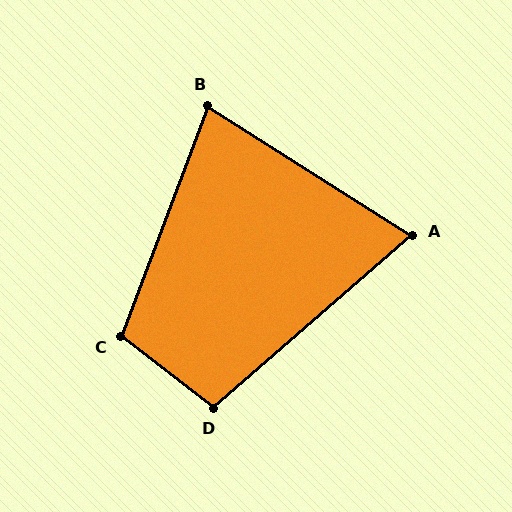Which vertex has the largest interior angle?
C, at approximately 107 degrees.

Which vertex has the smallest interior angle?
A, at approximately 73 degrees.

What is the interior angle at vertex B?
Approximately 78 degrees (acute).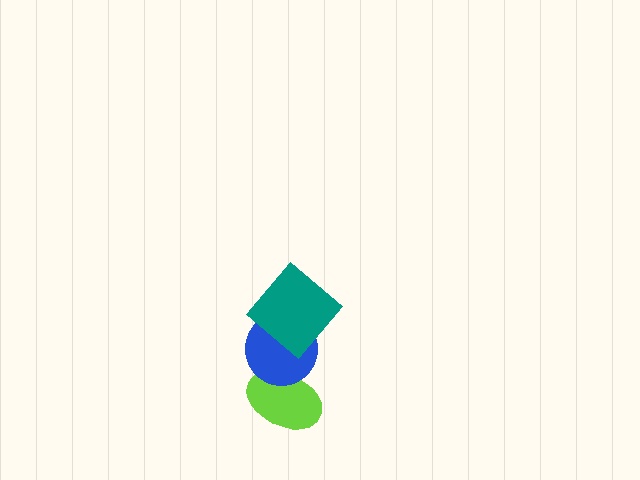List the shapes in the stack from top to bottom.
From top to bottom: the teal diamond, the blue circle, the lime ellipse.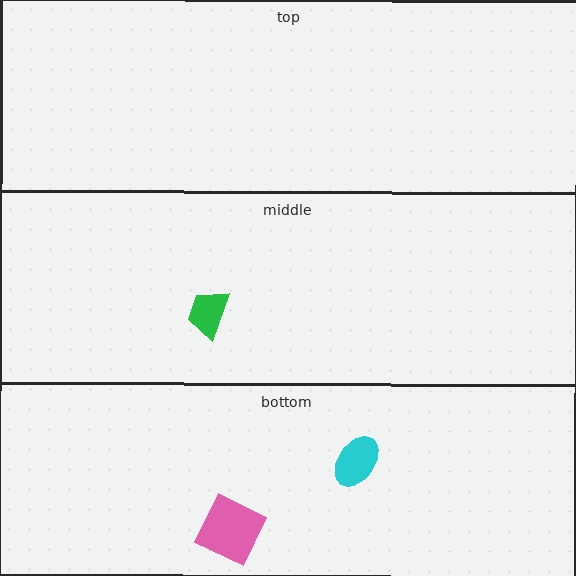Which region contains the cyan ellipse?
The bottom region.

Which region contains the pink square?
The bottom region.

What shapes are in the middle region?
The green trapezoid.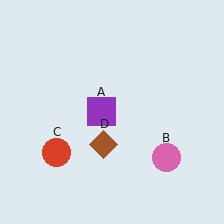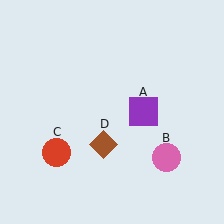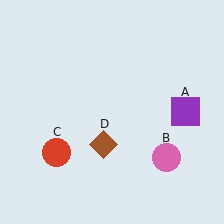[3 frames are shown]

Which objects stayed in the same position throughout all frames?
Pink circle (object B) and red circle (object C) and brown diamond (object D) remained stationary.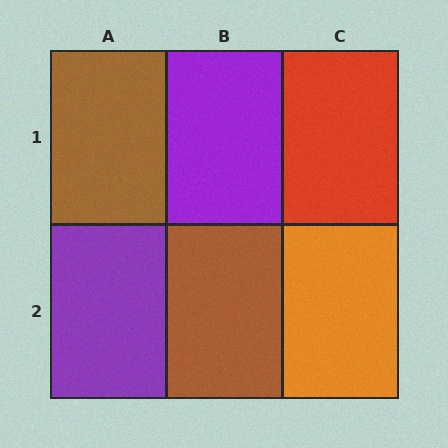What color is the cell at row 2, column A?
Purple.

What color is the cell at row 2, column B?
Brown.